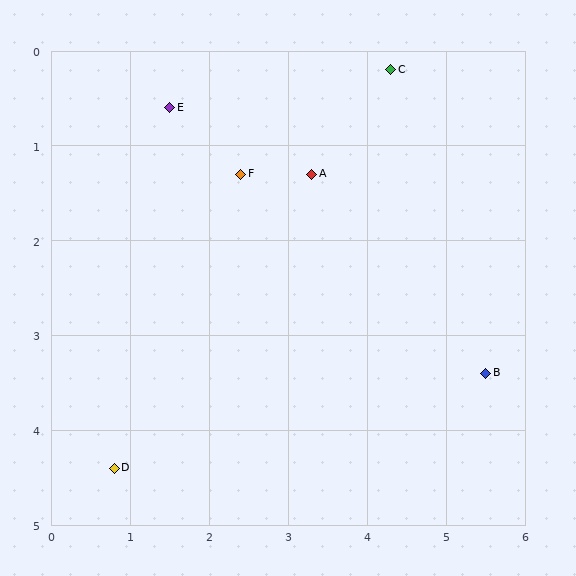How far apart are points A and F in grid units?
Points A and F are about 0.9 grid units apart.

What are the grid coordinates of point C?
Point C is at approximately (4.3, 0.2).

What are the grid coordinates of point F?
Point F is at approximately (2.4, 1.3).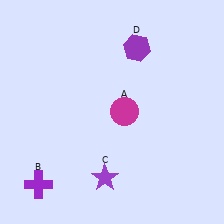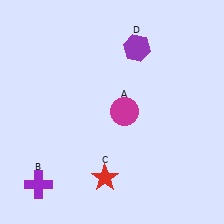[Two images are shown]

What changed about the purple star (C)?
In Image 1, C is purple. In Image 2, it changed to red.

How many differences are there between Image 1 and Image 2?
There is 1 difference between the two images.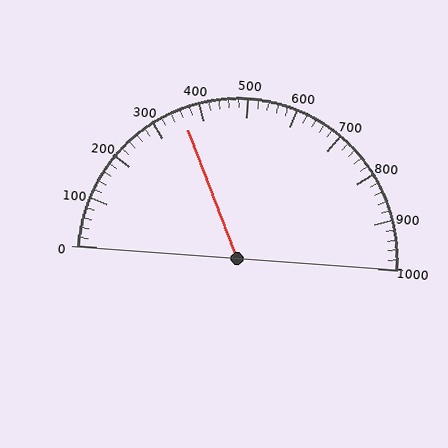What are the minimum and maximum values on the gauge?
The gauge ranges from 0 to 1000.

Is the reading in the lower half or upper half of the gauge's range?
The reading is in the lower half of the range (0 to 1000).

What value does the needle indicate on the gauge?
The needle indicates approximately 360.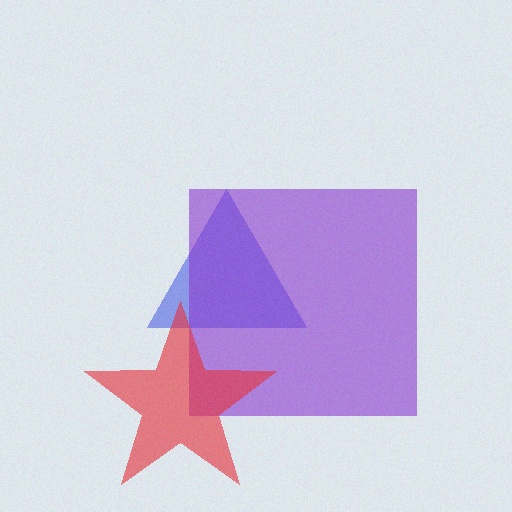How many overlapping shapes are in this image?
There are 3 overlapping shapes in the image.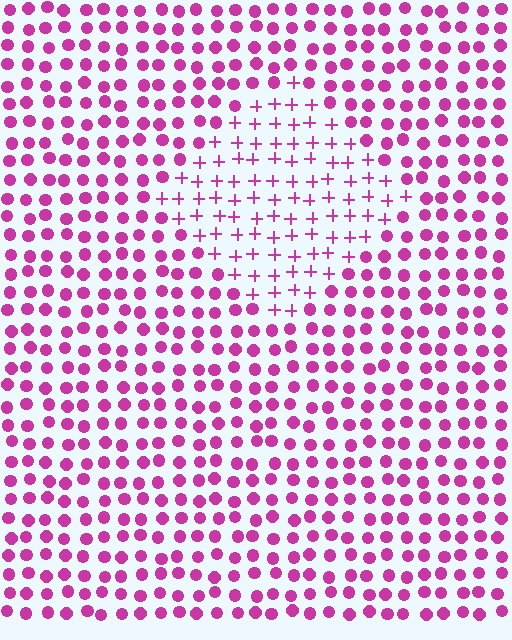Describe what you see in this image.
The image is filled with small magenta elements arranged in a uniform grid. A diamond-shaped region contains plus signs, while the surrounding area contains circles. The boundary is defined purely by the change in element shape.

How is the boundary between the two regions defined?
The boundary is defined by a change in element shape: plus signs inside vs. circles outside. All elements share the same color and spacing.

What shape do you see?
I see a diamond.